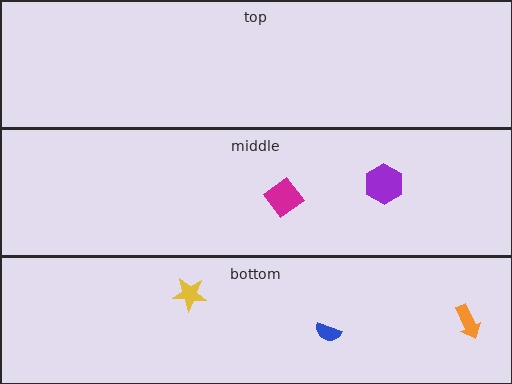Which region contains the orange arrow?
The bottom region.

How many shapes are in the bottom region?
3.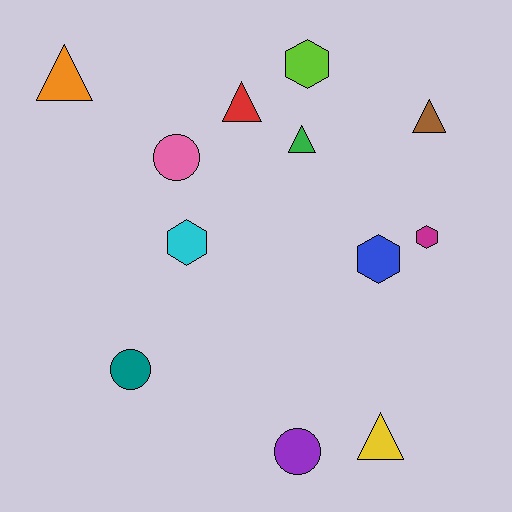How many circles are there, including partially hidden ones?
There are 3 circles.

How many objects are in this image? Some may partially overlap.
There are 12 objects.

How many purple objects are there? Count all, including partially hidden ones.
There is 1 purple object.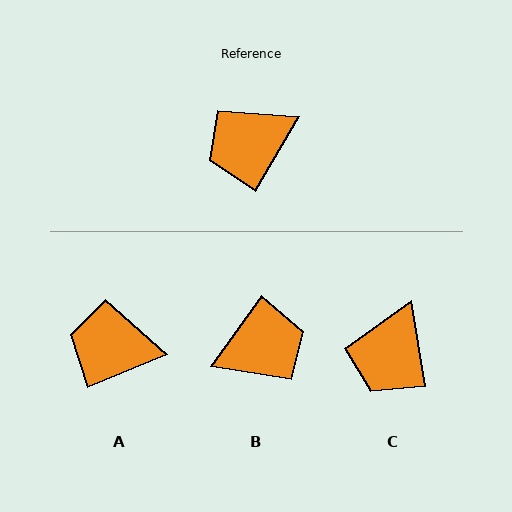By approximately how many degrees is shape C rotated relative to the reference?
Approximately 40 degrees counter-clockwise.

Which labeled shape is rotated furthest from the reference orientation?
B, about 174 degrees away.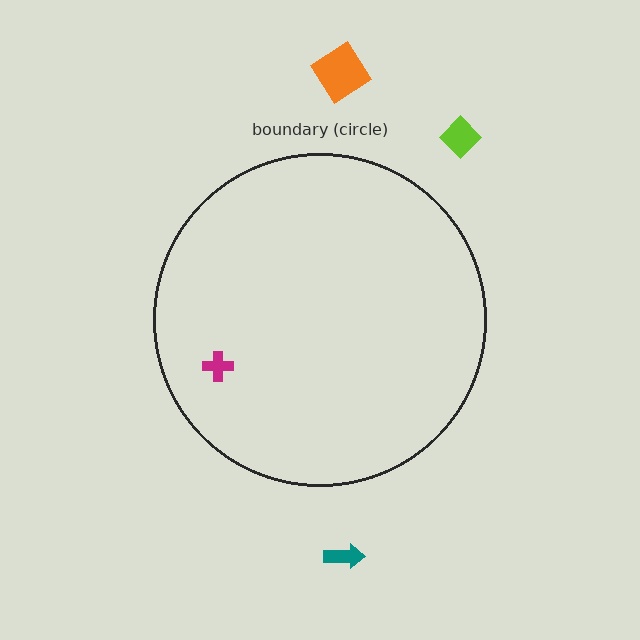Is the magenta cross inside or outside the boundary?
Inside.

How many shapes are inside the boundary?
1 inside, 3 outside.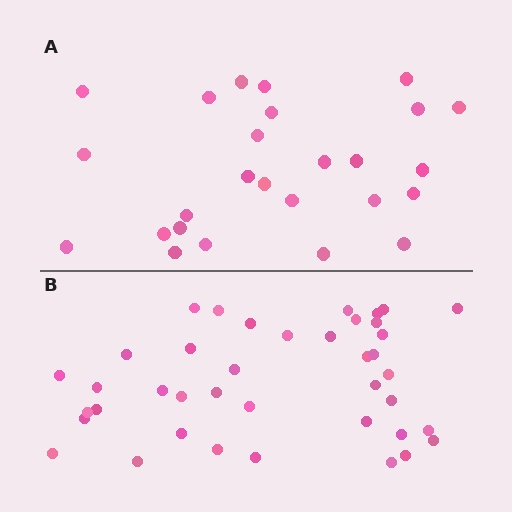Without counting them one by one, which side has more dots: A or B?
Region B (the bottom region) has more dots.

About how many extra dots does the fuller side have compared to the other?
Region B has approximately 15 more dots than region A.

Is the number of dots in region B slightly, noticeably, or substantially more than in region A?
Region B has substantially more. The ratio is roughly 1.5 to 1.